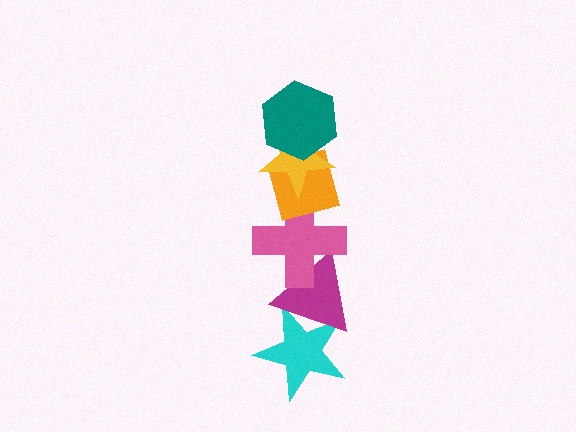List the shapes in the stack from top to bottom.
From top to bottom: the teal hexagon, the yellow star, the orange square, the pink cross, the magenta triangle, the cyan star.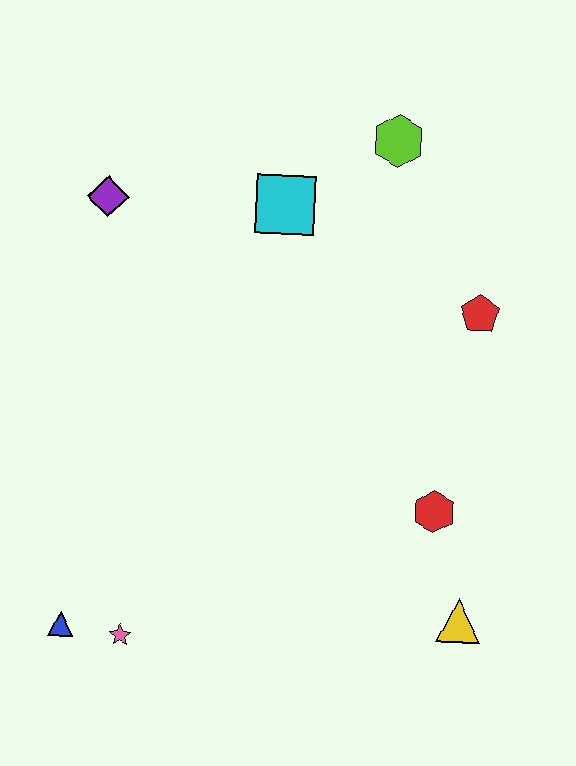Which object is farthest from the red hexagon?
The purple diamond is farthest from the red hexagon.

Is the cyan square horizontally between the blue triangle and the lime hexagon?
Yes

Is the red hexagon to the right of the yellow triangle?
No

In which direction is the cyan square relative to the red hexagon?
The cyan square is above the red hexagon.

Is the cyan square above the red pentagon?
Yes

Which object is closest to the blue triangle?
The pink star is closest to the blue triangle.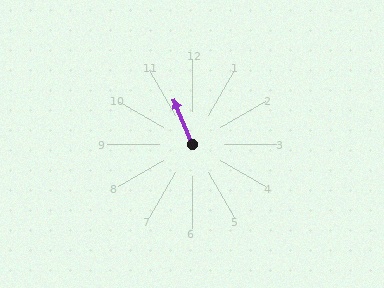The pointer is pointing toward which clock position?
Roughly 11 o'clock.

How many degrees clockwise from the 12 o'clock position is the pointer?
Approximately 338 degrees.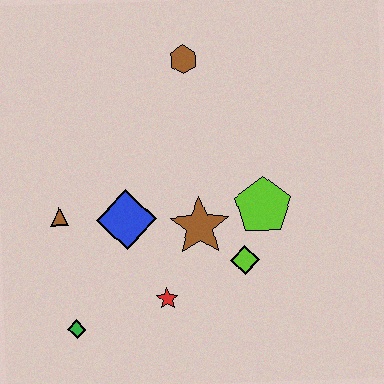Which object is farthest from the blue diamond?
The brown hexagon is farthest from the blue diamond.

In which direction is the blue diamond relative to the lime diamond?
The blue diamond is to the left of the lime diamond.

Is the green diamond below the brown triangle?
Yes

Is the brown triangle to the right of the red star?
No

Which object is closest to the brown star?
The lime diamond is closest to the brown star.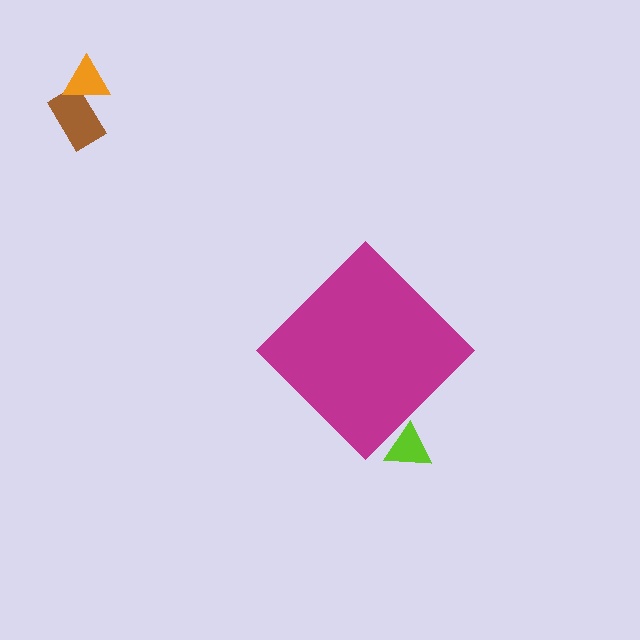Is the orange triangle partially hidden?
No, the orange triangle is fully visible.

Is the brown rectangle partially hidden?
No, the brown rectangle is fully visible.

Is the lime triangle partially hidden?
Yes, the lime triangle is partially hidden behind the magenta diamond.